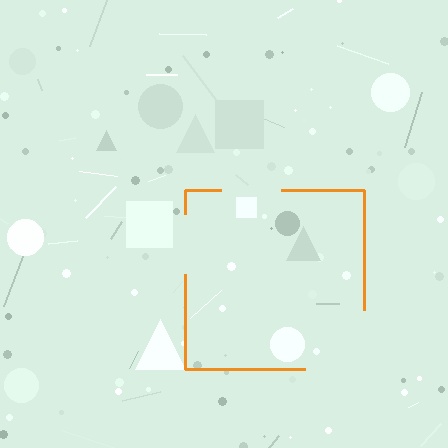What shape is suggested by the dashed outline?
The dashed outline suggests a square.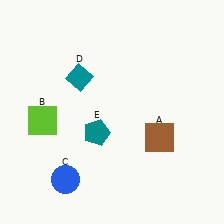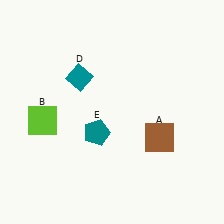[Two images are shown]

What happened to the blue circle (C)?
The blue circle (C) was removed in Image 2. It was in the bottom-left area of Image 1.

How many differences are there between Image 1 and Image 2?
There is 1 difference between the two images.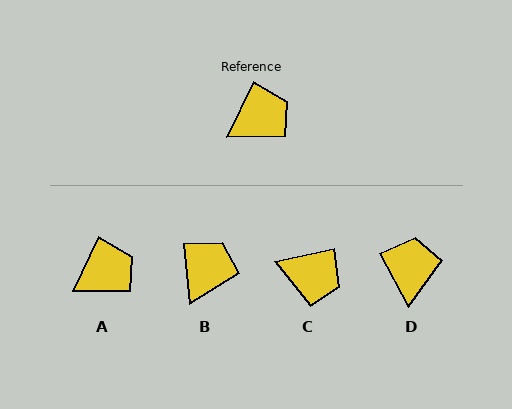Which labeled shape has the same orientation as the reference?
A.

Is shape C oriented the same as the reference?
No, it is off by about 52 degrees.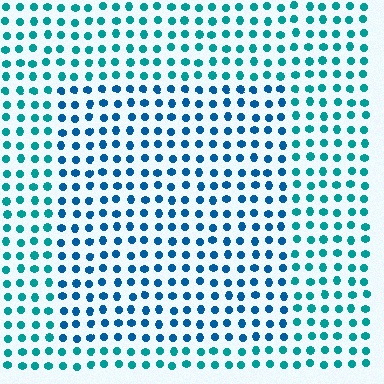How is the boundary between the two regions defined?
The boundary is defined purely by a slight shift in hue (about 28 degrees). Spacing, size, and orientation are identical on both sides.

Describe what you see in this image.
The image is filled with small teal elements in a uniform arrangement. A rectangle-shaped region is visible where the elements are tinted to a slightly different hue, forming a subtle color boundary.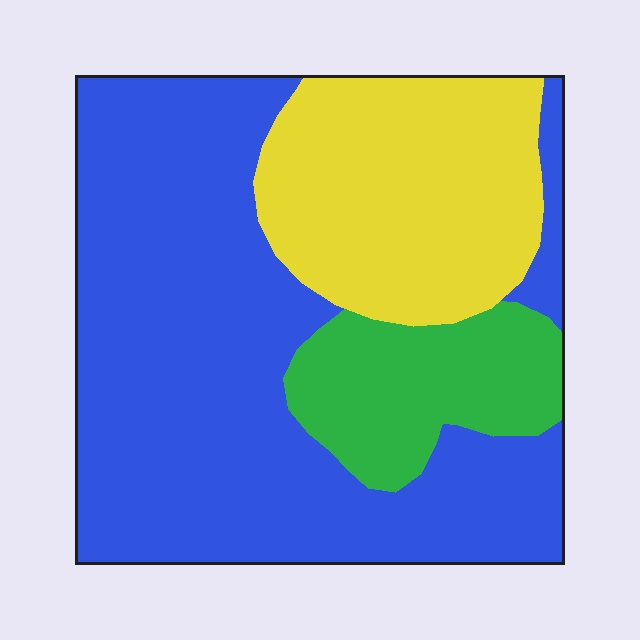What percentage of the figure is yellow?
Yellow covers about 25% of the figure.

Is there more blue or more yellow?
Blue.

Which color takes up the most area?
Blue, at roughly 60%.